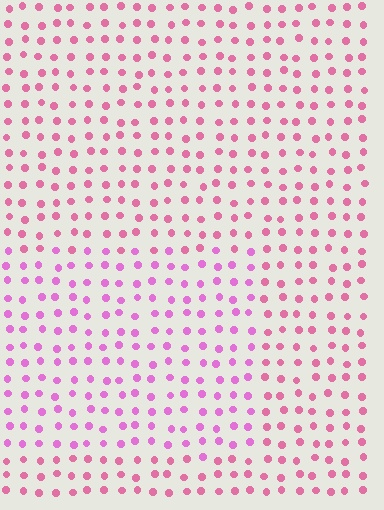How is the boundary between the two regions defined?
The boundary is defined purely by a slight shift in hue (about 26 degrees). Spacing, size, and orientation are identical on both sides.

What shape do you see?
I see a rectangle.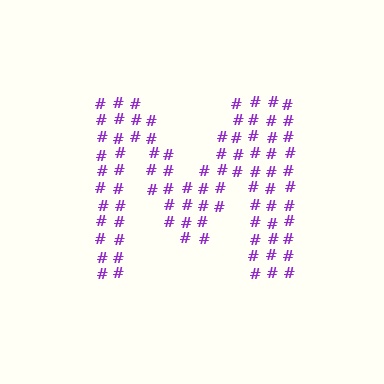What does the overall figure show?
The overall figure shows the letter M.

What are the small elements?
The small elements are hash symbols.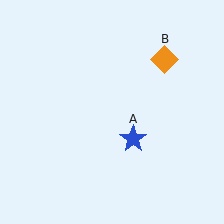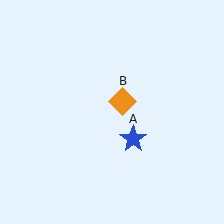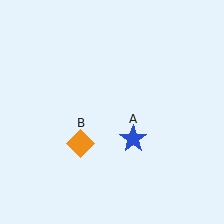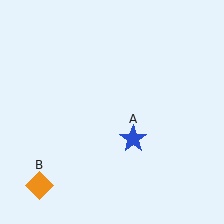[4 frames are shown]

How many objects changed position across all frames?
1 object changed position: orange diamond (object B).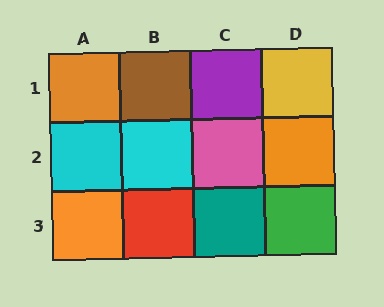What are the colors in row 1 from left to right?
Orange, brown, purple, yellow.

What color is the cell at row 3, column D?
Green.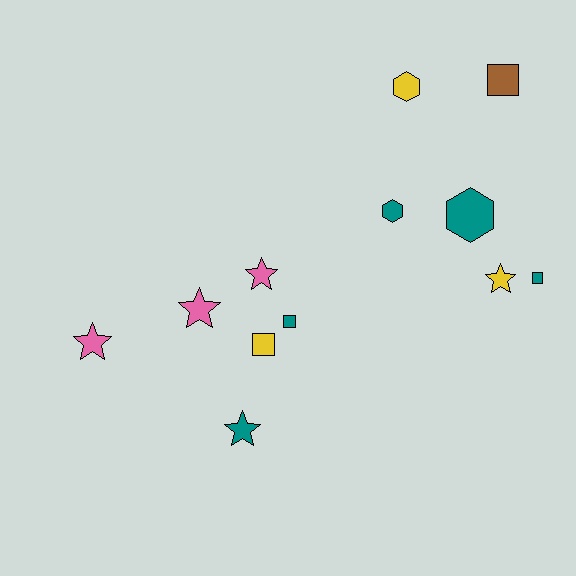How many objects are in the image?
There are 12 objects.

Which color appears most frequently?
Teal, with 5 objects.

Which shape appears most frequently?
Star, with 5 objects.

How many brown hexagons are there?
There are no brown hexagons.